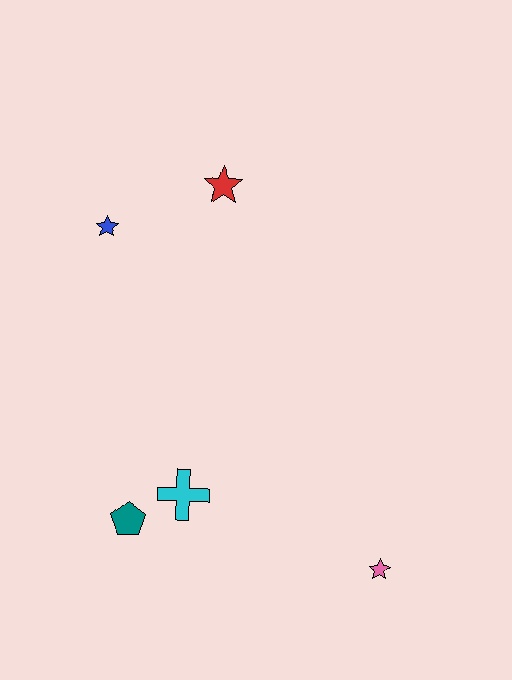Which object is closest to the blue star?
The red star is closest to the blue star.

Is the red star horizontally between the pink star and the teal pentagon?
Yes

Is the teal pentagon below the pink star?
No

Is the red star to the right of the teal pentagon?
Yes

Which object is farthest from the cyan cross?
The red star is farthest from the cyan cross.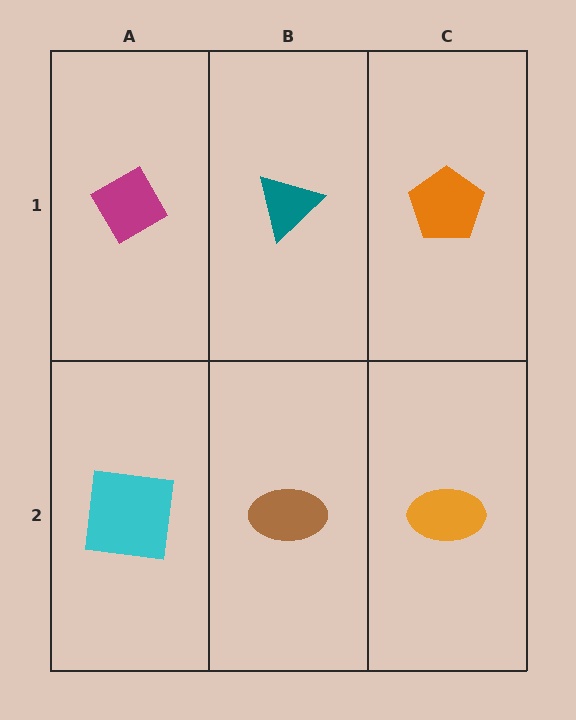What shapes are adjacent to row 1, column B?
A brown ellipse (row 2, column B), a magenta diamond (row 1, column A), an orange pentagon (row 1, column C).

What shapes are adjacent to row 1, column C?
An orange ellipse (row 2, column C), a teal triangle (row 1, column B).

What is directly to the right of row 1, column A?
A teal triangle.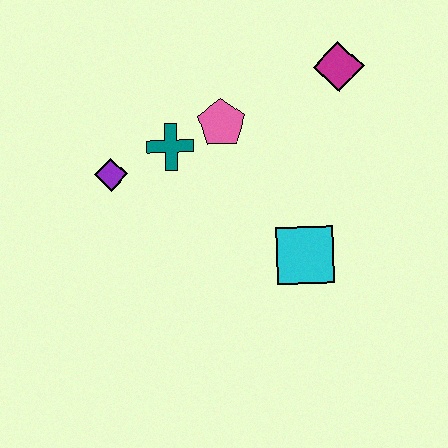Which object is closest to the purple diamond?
The teal cross is closest to the purple diamond.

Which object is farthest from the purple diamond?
The magenta diamond is farthest from the purple diamond.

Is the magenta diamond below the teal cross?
No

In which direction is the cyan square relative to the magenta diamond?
The cyan square is below the magenta diamond.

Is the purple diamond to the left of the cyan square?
Yes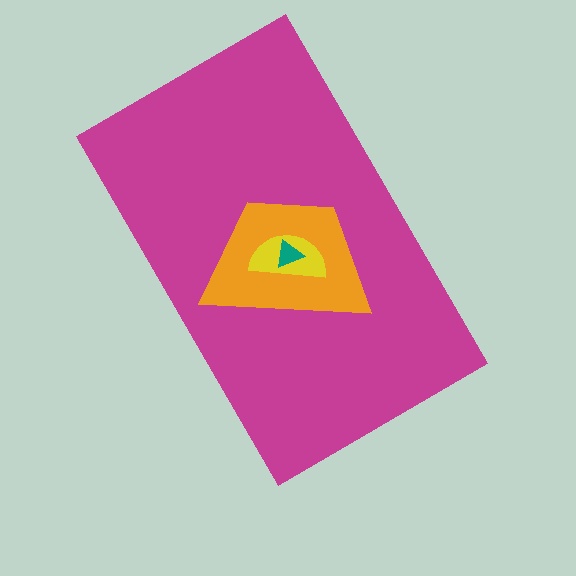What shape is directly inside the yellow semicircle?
The teal triangle.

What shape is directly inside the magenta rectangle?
The orange trapezoid.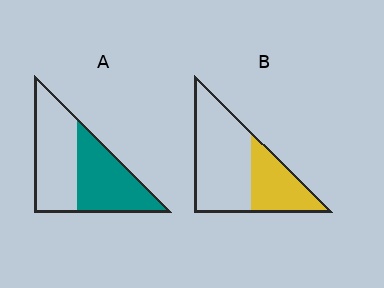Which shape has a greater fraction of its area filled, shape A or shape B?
Shape A.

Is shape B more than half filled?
No.